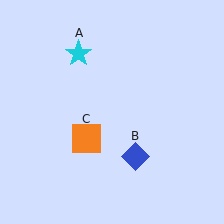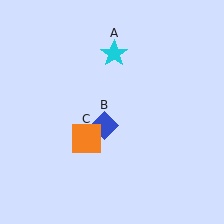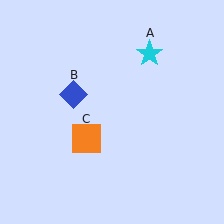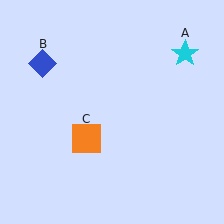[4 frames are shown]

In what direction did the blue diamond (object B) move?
The blue diamond (object B) moved up and to the left.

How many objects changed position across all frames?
2 objects changed position: cyan star (object A), blue diamond (object B).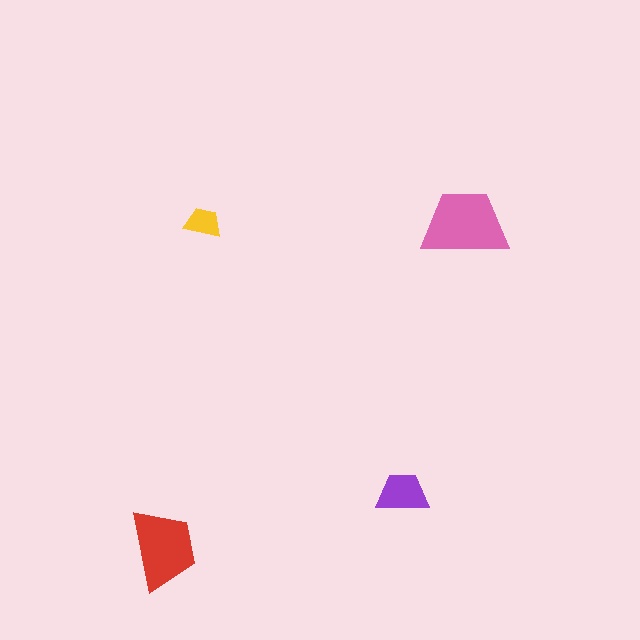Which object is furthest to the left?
The red trapezoid is leftmost.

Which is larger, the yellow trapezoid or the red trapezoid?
The red one.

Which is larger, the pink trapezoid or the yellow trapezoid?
The pink one.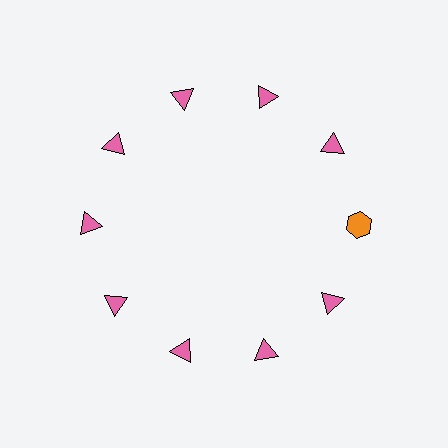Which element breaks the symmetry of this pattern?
The orange hexagon at roughly the 3 o'clock position breaks the symmetry. All other shapes are pink triangles.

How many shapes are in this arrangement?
There are 10 shapes arranged in a ring pattern.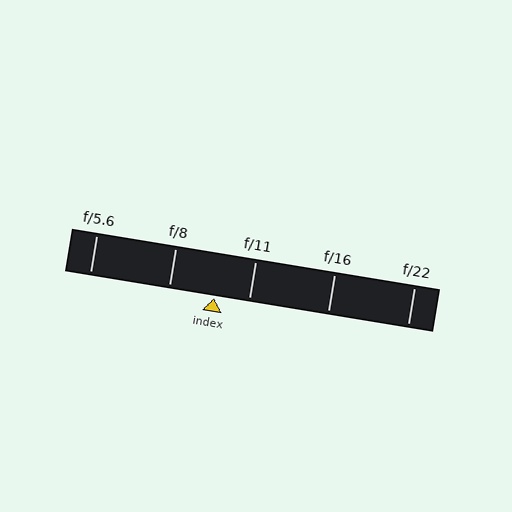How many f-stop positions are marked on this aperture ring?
There are 5 f-stop positions marked.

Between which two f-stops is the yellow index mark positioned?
The index mark is between f/8 and f/11.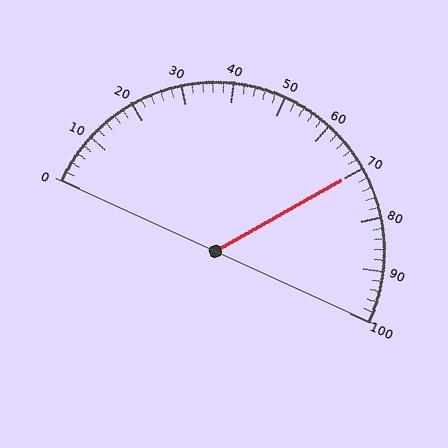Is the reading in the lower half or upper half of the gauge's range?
The reading is in the upper half of the range (0 to 100).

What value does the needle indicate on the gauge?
The needle indicates approximately 70.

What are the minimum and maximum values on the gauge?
The gauge ranges from 0 to 100.